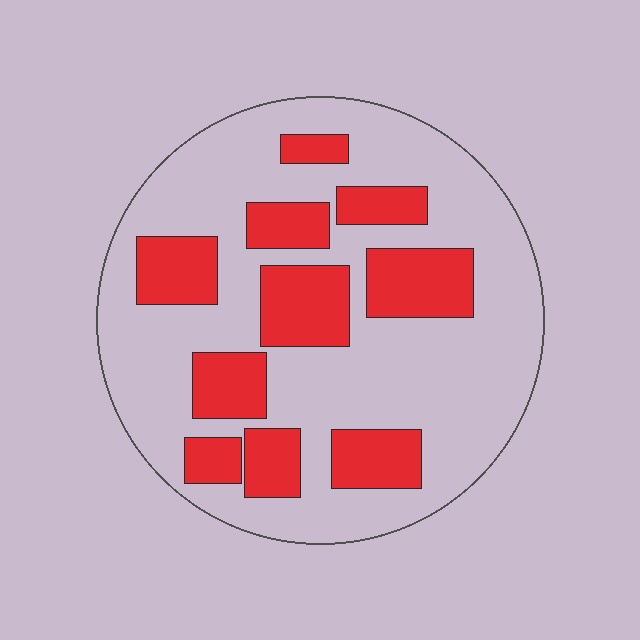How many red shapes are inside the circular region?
10.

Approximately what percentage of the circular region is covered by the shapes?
Approximately 30%.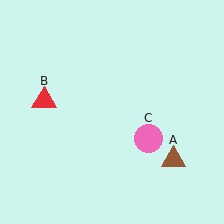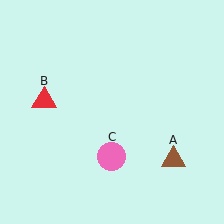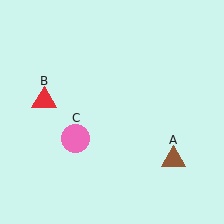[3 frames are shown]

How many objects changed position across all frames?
1 object changed position: pink circle (object C).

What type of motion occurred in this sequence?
The pink circle (object C) rotated clockwise around the center of the scene.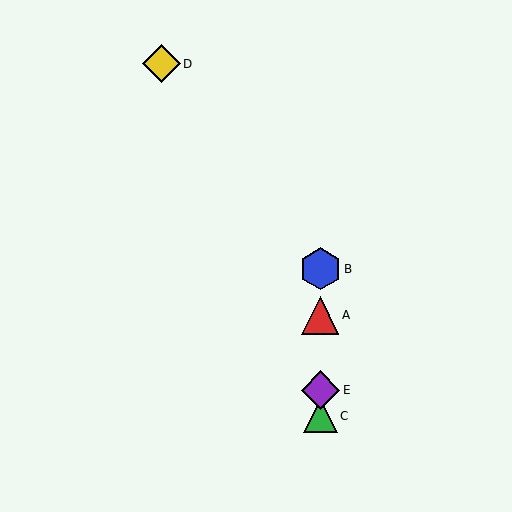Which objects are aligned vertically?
Objects A, B, C, E are aligned vertically.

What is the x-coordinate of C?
Object C is at x≈320.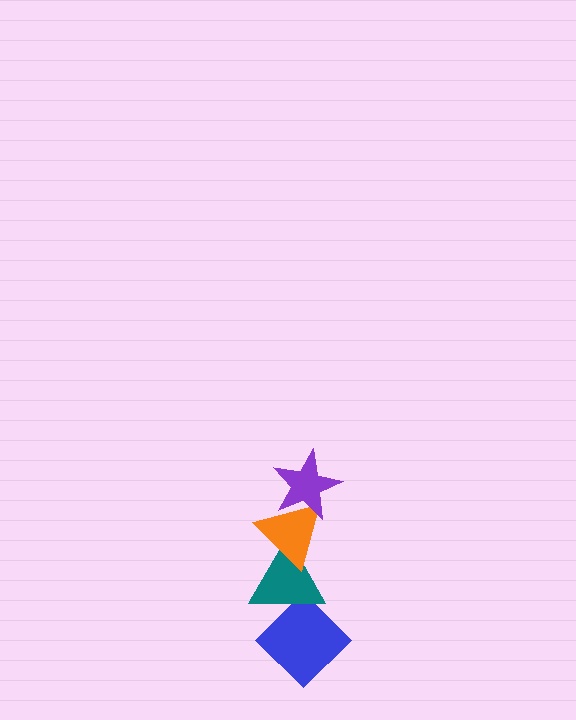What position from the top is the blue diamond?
The blue diamond is 4th from the top.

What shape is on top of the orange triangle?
The purple star is on top of the orange triangle.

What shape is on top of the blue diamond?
The teal triangle is on top of the blue diamond.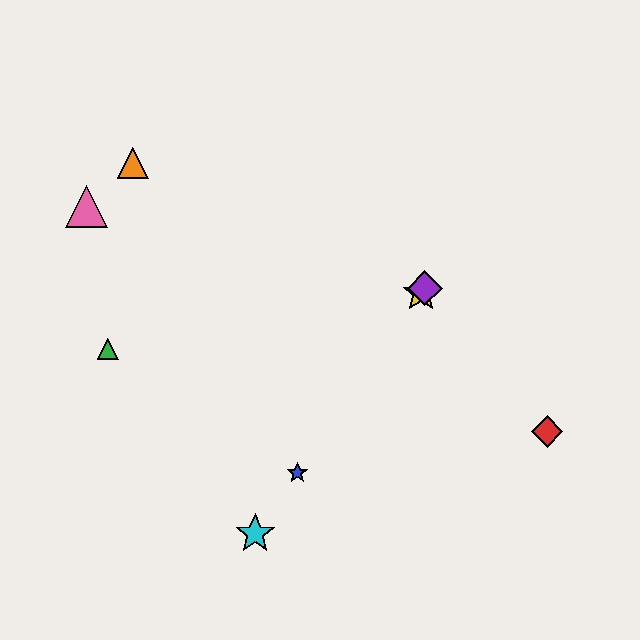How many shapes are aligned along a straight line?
4 shapes (the blue star, the yellow star, the purple diamond, the cyan star) are aligned along a straight line.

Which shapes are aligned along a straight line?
The blue star, the yellow star, the purple diamond, the cyan star are aligned along a straight line.